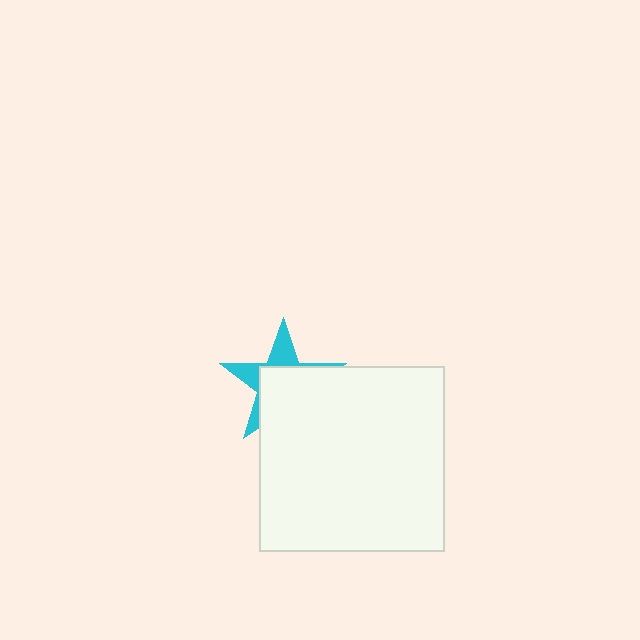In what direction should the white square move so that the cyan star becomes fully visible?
The white square should move toward the lower-right. That is the shortest direction to clear the overlap and leave the cyan star fully visible.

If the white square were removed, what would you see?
You would see the complete cyan star.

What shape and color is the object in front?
The object in front is a white square.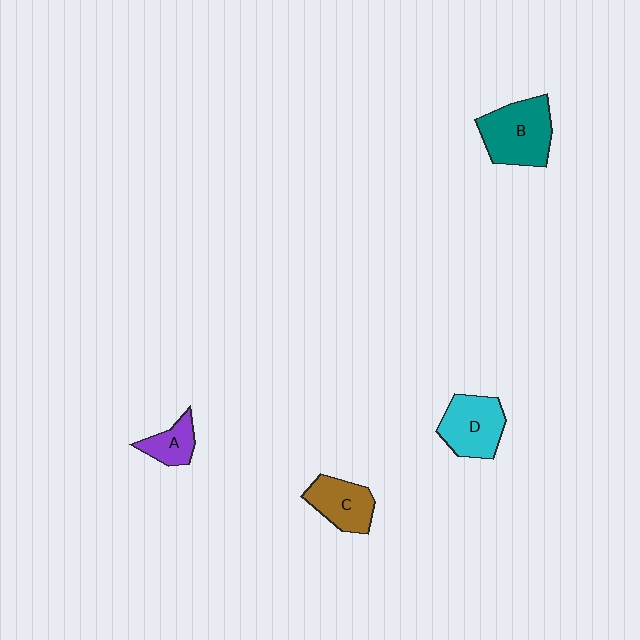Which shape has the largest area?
Shape B (teal).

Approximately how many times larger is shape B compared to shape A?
Approximately 2.2 times.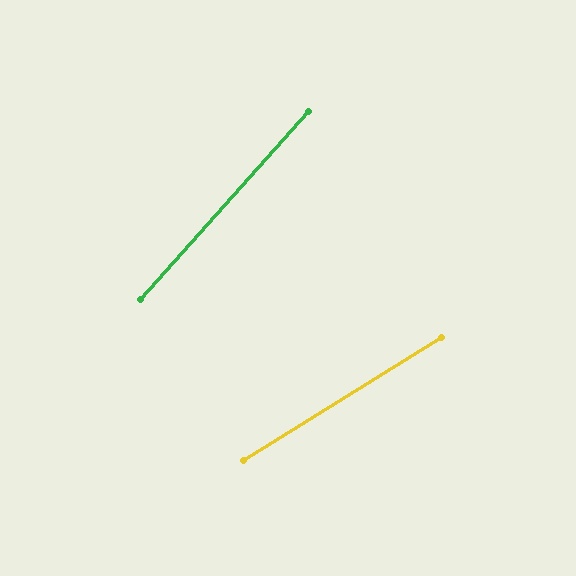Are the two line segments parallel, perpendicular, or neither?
Neither parallel nor perpendicular — they differ by about 16°.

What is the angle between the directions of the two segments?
Approximately 16 degrees.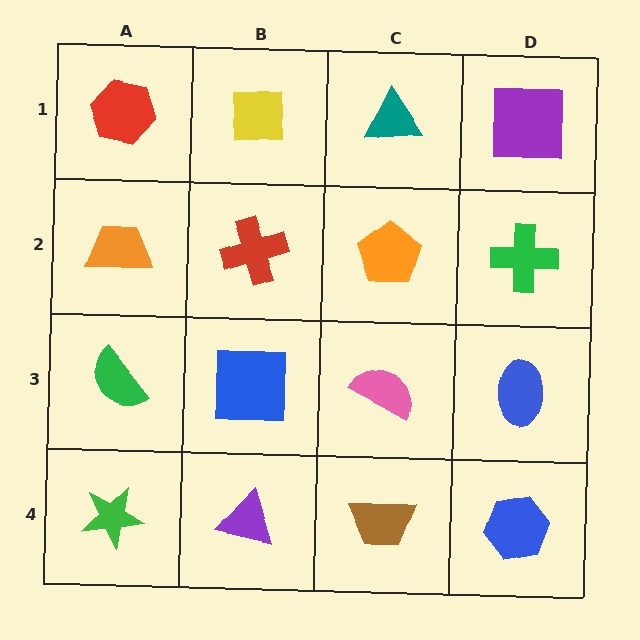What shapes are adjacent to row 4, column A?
A green semicircle (row 3, column A), a purple triangle (row 4, column B).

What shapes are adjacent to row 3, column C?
An orange pentagon (row 2, column C), a brown trapezoid (row 4, column C), a blue square (row 3, column B), a blue ellipse (row 3, column D).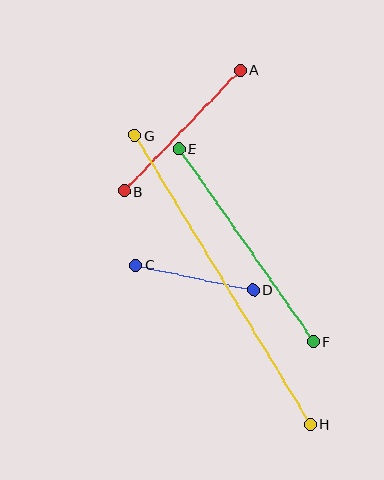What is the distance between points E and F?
The distance is approximately 235 pixels.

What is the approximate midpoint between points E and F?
The midpoint is at approximately (246, 245) pixels.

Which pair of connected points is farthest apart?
Points G and H are farthest apart.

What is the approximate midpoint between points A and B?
The midpoint is at approximately (182, 131) pixels.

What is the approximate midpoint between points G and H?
The midpoint is at approximately (223, 280) pixels.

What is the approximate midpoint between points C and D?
The midpoint is at approximately (194, 277) pixels.